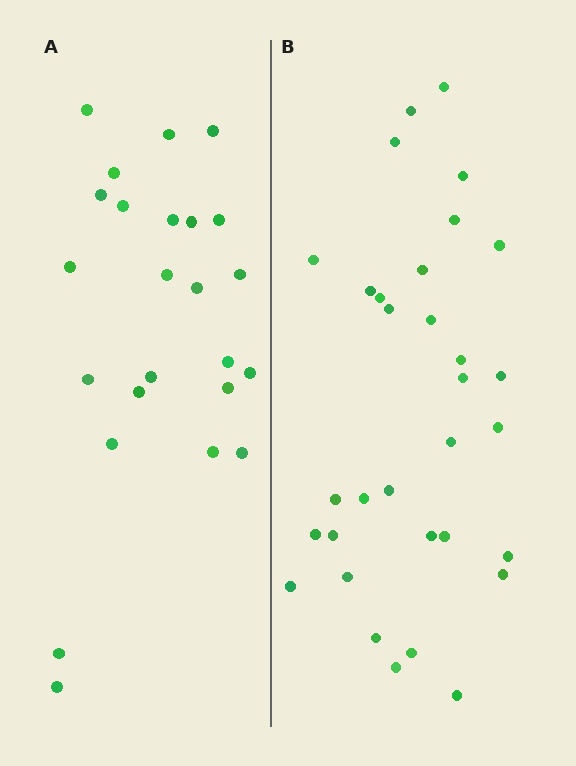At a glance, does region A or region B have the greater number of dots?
Region B (the right region) has more dots.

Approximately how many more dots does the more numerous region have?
Region B has roughly 8 or so more dots than region A.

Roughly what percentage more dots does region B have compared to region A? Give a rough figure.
About 35% more.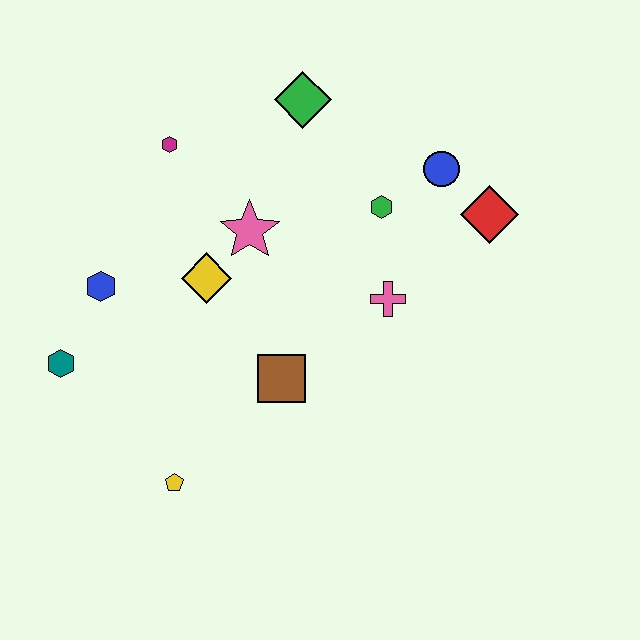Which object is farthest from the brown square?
The green diamond is farthest from the brown square.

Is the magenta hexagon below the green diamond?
Yes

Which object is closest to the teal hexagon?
The blue hexagon is closest to the teal hexagon.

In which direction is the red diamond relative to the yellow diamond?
The red diamond is to the right of the yellow diamond.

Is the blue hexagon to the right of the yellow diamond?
No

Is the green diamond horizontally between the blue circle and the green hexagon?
No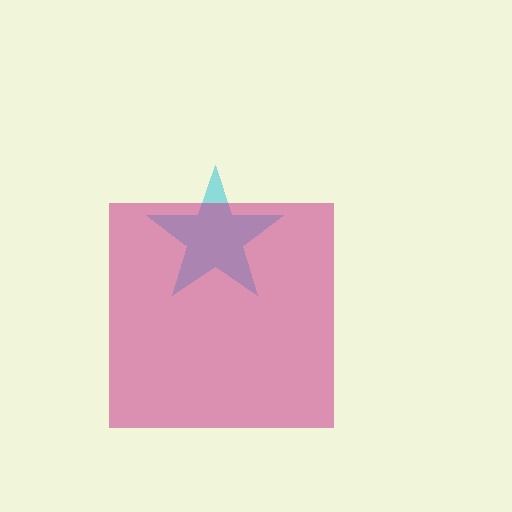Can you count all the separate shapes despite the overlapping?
Yes, there are 2 separate shapes.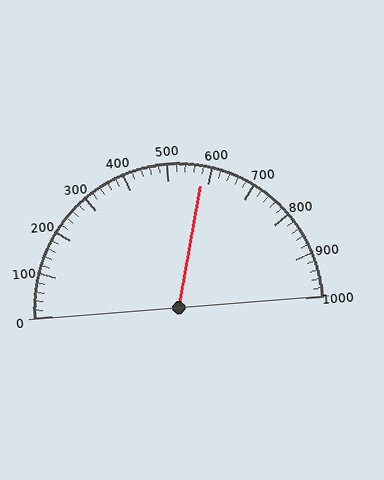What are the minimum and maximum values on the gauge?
The gauge ranges from 0 to 1000.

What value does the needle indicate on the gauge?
The needle indicates approximately 580.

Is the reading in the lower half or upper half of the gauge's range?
The reading is in the upper half of the range (0 to 1000).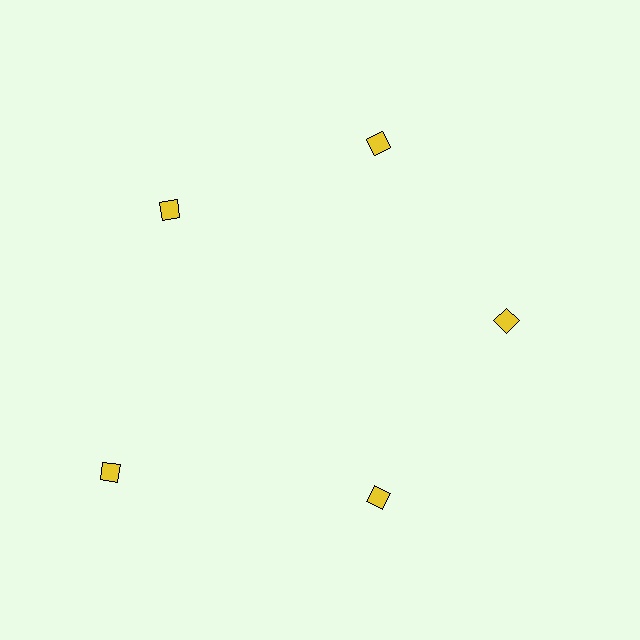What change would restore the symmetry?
The symmetry would be restored by moving it inward, back onto the ring so that all 5 diamonds sit at equal angles and equal distance from the center.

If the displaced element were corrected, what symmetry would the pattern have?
It would have 5-fold rotational symmetry — the pattern would map onto itself every 72 degrees.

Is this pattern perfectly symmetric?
No. The 5 yellow diamonds are arranged in a ring, but one element near the 8 o'clock position is pushed outward from the center, breaking the 5-fold rotational symmetry.